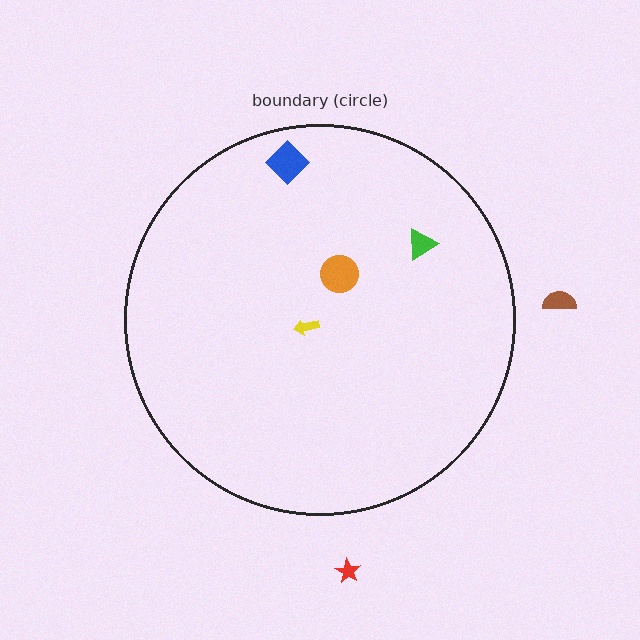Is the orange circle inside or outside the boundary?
Inside.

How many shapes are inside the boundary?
4 inside, 2 outside.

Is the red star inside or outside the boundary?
Outside.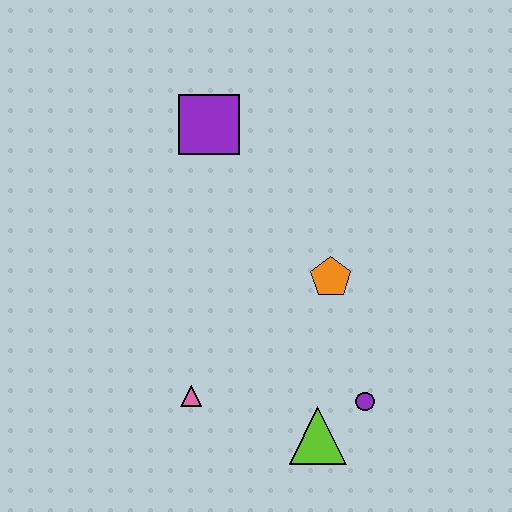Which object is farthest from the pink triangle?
The purple square is farthest from the pink triangle.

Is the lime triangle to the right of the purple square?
Yes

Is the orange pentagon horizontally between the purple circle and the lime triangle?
Yes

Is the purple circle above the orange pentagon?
No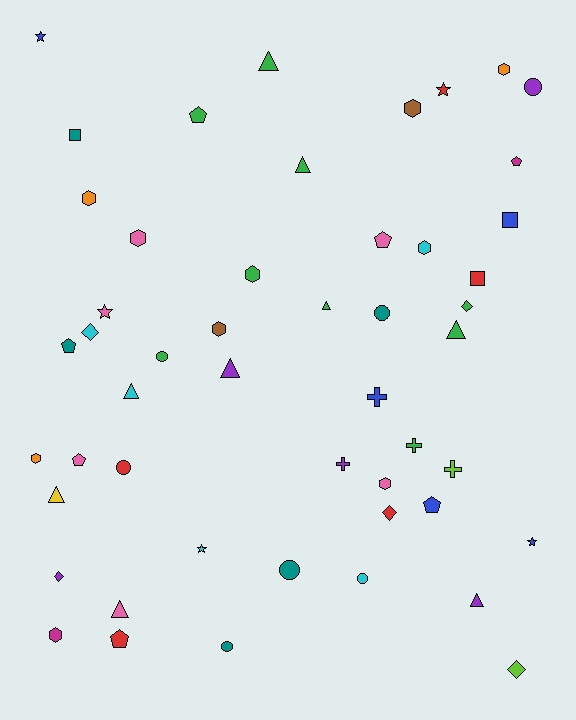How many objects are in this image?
There are 50 objects.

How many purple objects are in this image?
There are 5 purple objects.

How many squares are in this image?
There are 3 squares.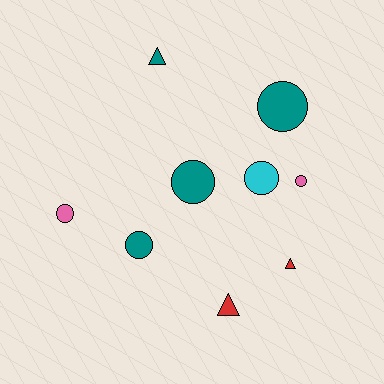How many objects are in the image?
There are 9 objects.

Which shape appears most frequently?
Circle, with 6 objects.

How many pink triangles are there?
There are no pink triangles.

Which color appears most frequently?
Teal, with 4 objects.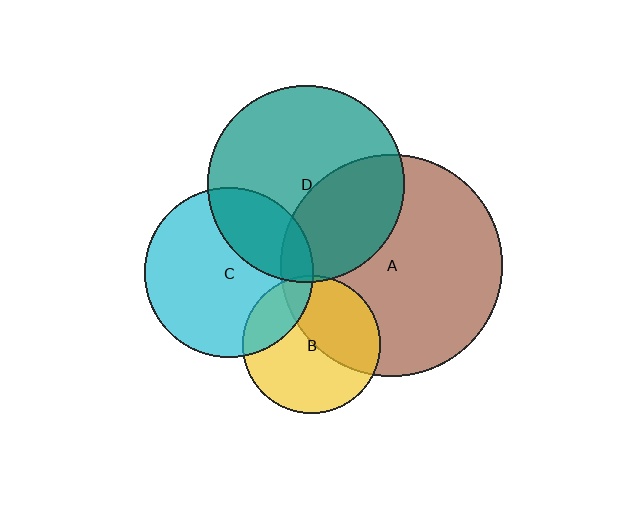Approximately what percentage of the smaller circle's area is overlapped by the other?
Approximately 10%.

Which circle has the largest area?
Circle A (brown).